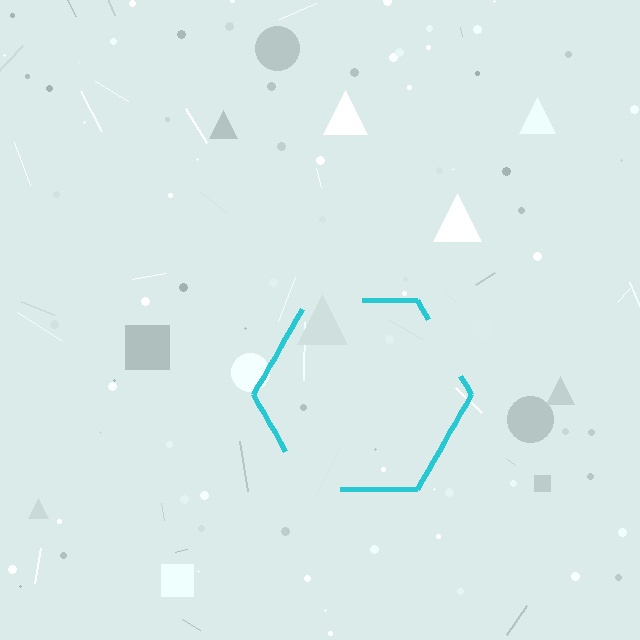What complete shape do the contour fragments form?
The contour fragments form a hexagon.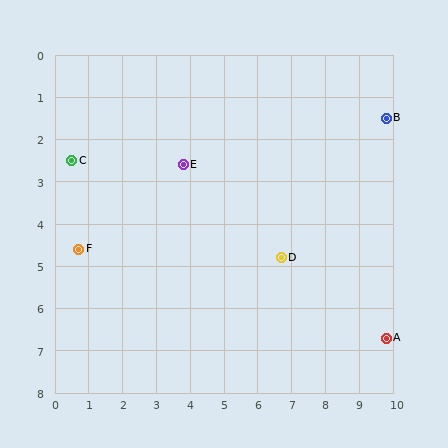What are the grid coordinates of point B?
Point B is at approximately (9.8, 1.5).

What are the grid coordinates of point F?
Point F is at approximately (0.7, 4.6).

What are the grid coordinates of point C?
Point C is at approximately (0.5, 2.5).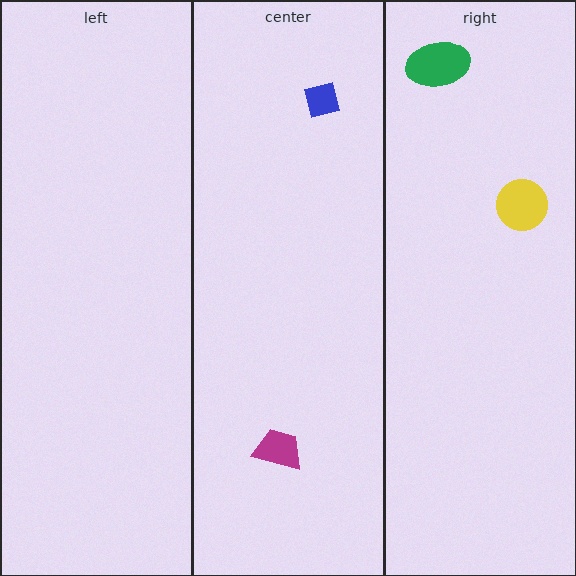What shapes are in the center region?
The magenta trapezoid, the blue square.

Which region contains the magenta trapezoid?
The center region.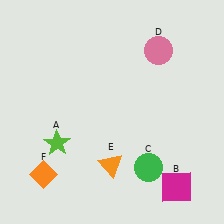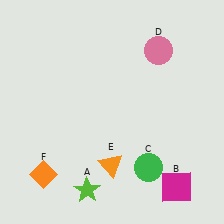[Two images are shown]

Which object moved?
The lime star (A) moved down.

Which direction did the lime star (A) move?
The lime star (A) moved down.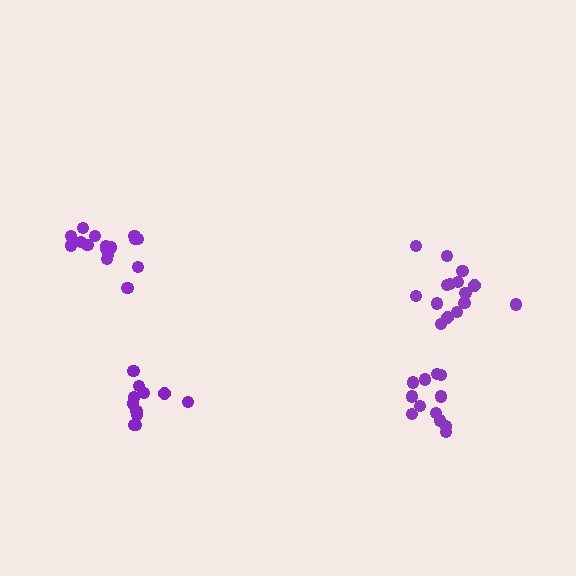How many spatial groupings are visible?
There are 4 spatial groupings.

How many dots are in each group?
Group 1: 12 dots, Group 2: 16 dots, Group 3: 15 dots, Group 4: 11 dots (54 total).